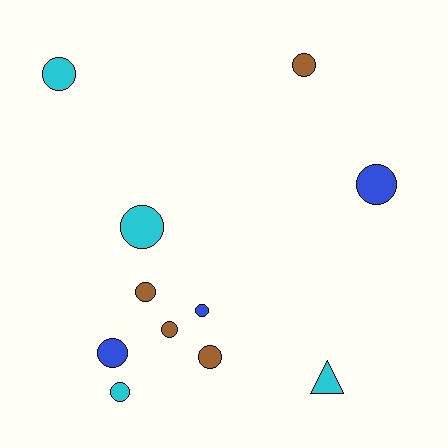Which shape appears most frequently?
Circle, with 10 objects.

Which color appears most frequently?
Cyan, with 4 objects.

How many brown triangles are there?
There are no brown triangles.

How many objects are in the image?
There are 11 objects.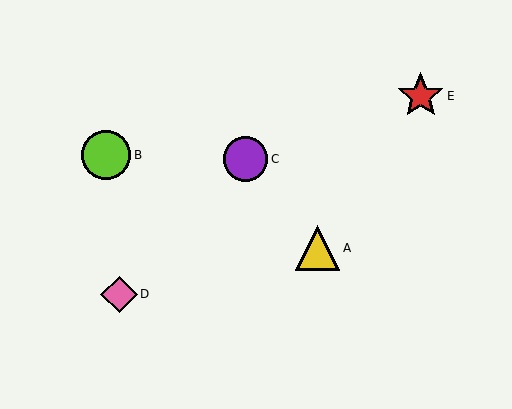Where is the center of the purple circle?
The center of the purple circle is at (246, 159).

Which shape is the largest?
The lime circle (labeled B) is the largest.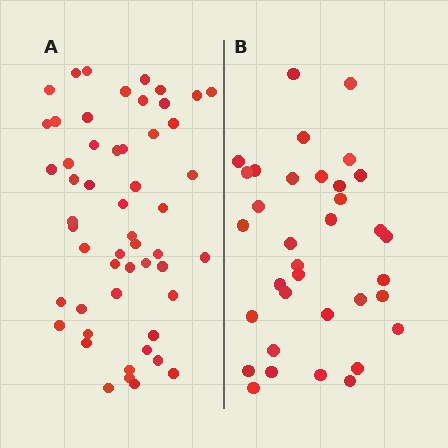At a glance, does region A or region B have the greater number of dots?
Region A (the left region) has more dots.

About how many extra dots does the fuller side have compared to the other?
Region A has approximately 20 more dots than region B.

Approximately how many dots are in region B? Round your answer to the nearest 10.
About 40 dots. (The exact count is 35, which rounds to 40.)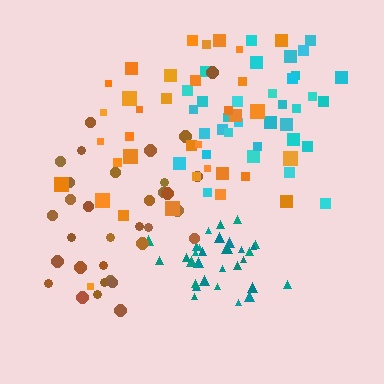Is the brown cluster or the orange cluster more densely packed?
Brown.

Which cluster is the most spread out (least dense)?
Orange.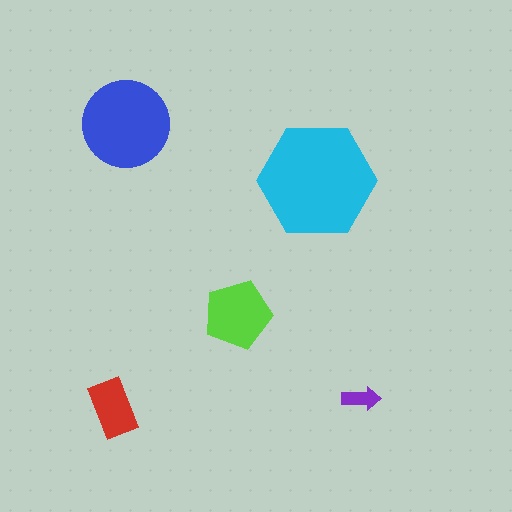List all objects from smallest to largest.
The purple arrow, the red rectangle, the lime pentagon, the blue circle, the cyan hexagon.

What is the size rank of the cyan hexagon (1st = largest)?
1st.